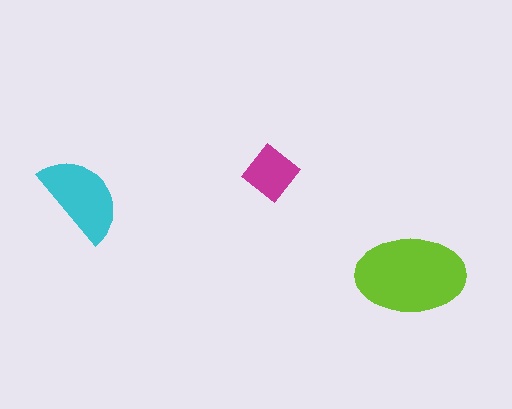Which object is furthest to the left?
The cyan semicircle is leftmost.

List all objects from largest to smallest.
The lime ellipse, the cyan semicircle, the magenta diamond.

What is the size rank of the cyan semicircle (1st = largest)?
2nd.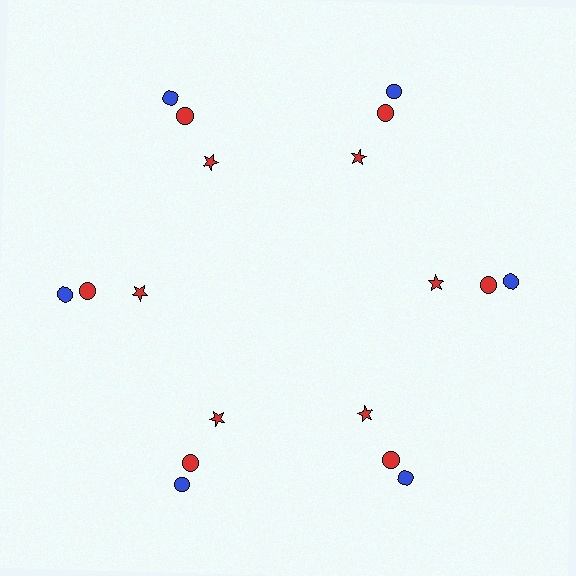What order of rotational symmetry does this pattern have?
This pattern has 6-fold rotational symmetry.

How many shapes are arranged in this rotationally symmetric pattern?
There are 18 shapes, arranged in 6 groups of 3.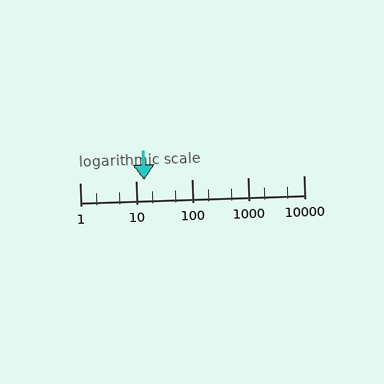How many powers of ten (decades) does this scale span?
The scale spans 4 decades, from 1 to 10000.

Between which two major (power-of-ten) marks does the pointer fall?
The pointer is between 10 and 100.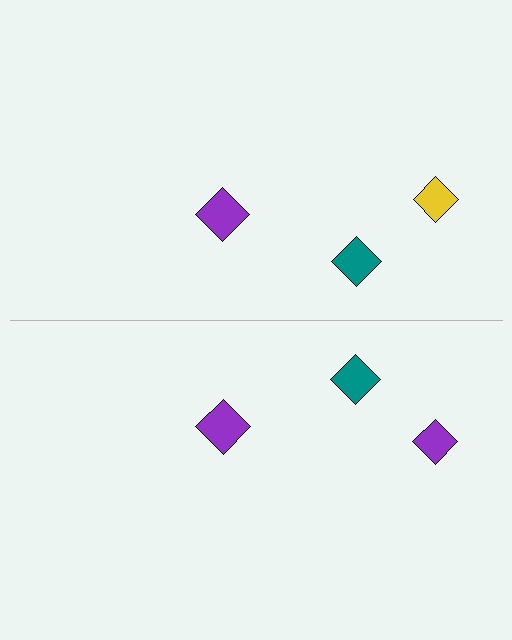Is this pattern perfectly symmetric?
No, the pattern is not perfectly symmetric. The purple diamond on the bottom side breaks the symmetry — its mirror counterpart is yellow.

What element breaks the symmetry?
The purple diamond on the bottom side breaks the symmetry — its mirror counterpart is yellow.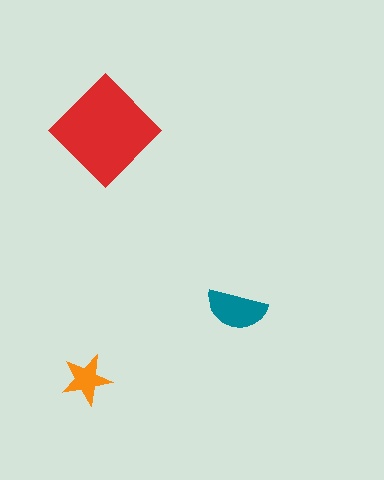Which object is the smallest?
The orange star.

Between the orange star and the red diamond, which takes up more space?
The red diamond.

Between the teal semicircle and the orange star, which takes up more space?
The teal semicircle.